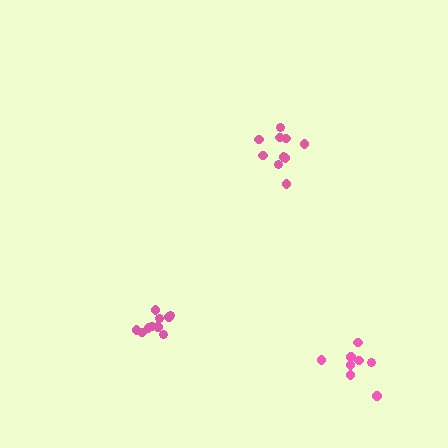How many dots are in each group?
Group 1: 10 dots, Group 2: 8 dots, Group 3: 10 dots (28 total).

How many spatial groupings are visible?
There are 3 spatial groupings.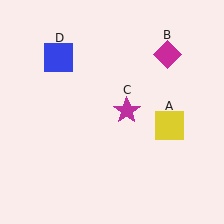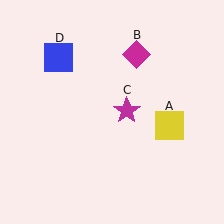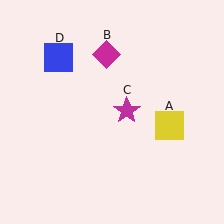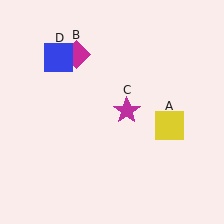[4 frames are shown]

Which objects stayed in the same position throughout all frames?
Yellow square (object A) and magenta star (object C) and blue square (object D) remained stationary.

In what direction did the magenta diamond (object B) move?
The magenta diamond (object B) moved left.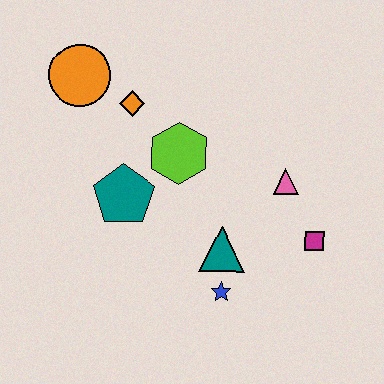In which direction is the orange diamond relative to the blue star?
The orange diamond is above the blue star.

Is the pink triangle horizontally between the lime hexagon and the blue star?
No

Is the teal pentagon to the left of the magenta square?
Yes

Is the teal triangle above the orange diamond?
No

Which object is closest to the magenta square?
The pink triangle is closest to the magenta square.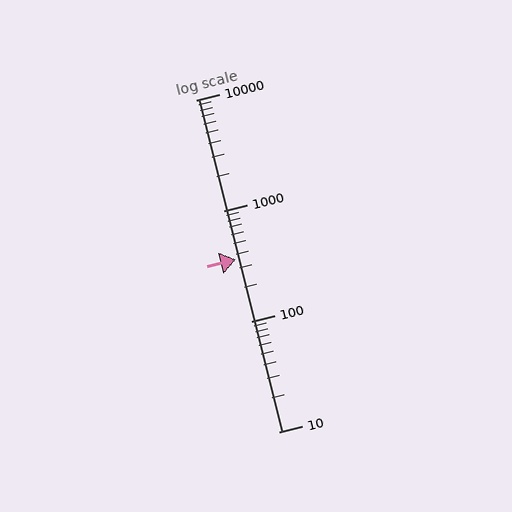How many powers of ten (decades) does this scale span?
The scale spans 3 decades, from 10 to 10000.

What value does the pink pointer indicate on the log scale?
The pointer indicates approximately 360.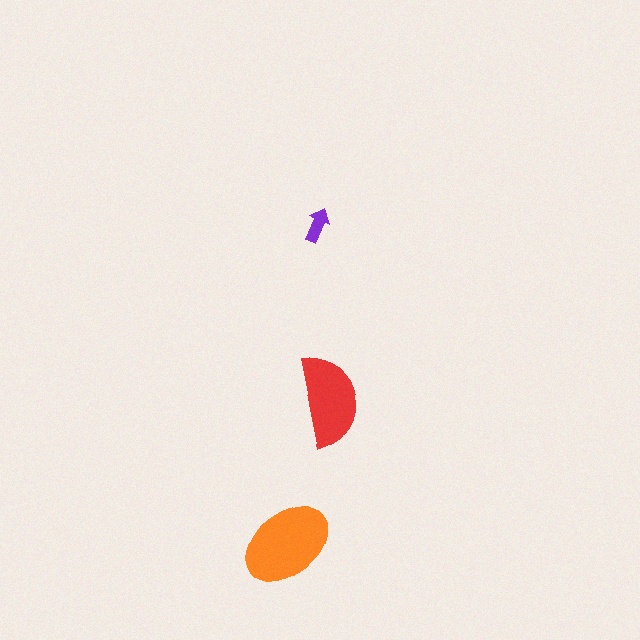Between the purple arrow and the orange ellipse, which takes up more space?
The orange ellipse.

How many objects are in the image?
There are 3 objects in the image.